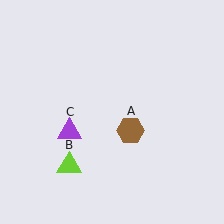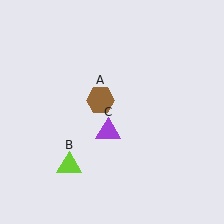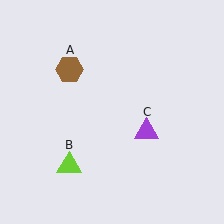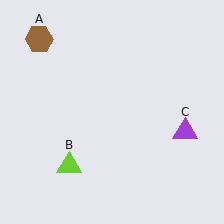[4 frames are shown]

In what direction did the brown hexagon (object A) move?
The brown hexagon (object A) moved up and to the left.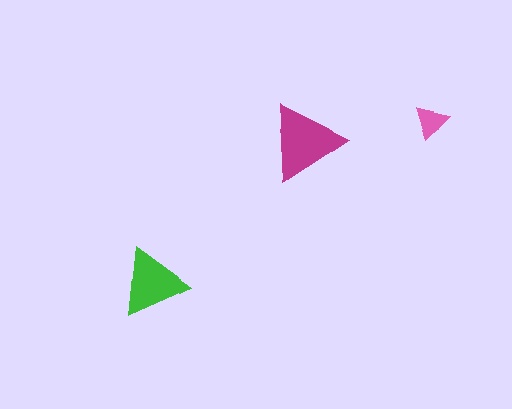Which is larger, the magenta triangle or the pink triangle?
The magenta one.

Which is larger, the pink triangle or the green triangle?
The green one.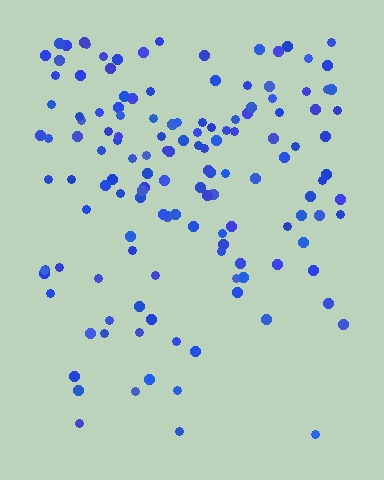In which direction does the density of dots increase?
From bottom to top, with the top side densest.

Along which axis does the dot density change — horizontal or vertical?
Vertical.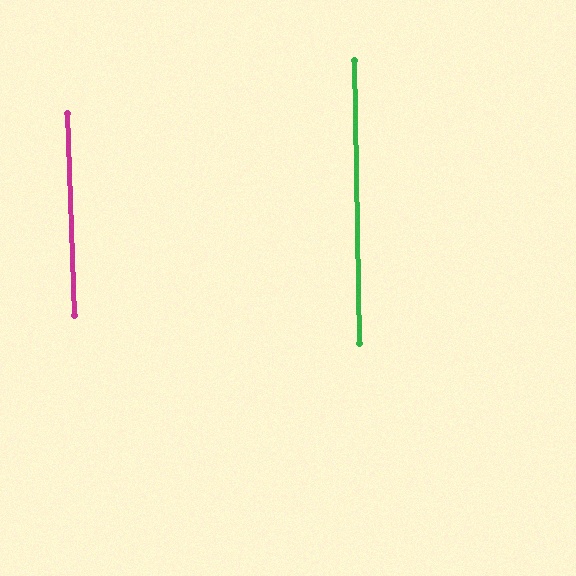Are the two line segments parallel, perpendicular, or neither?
Parallel — their directions differ by only 1.1°.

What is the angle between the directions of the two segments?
Approximately 1 degree.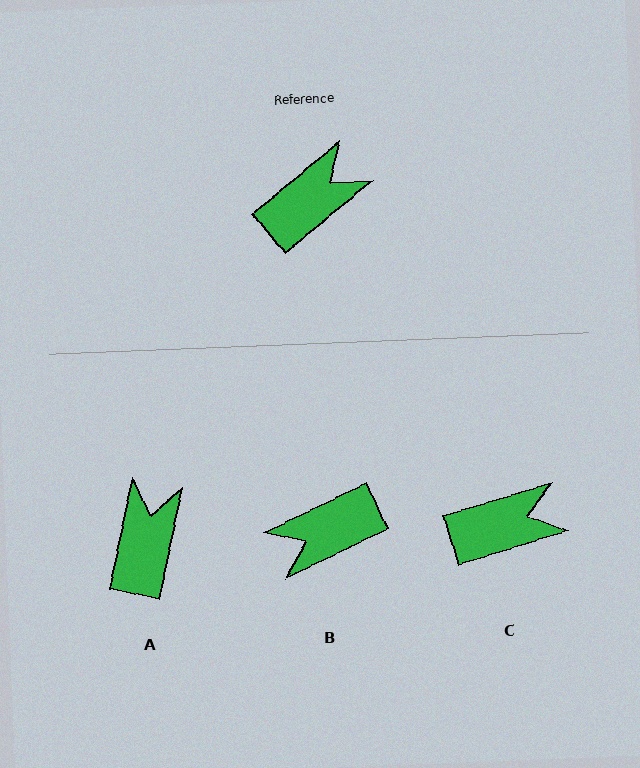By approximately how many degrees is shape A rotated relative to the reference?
Approximately 39 degrees counter-clockwise.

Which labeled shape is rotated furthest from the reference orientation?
B, about 167 degrees away.